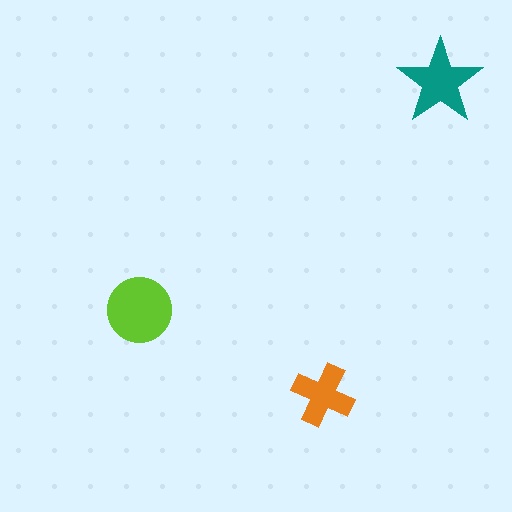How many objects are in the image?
There are 3 objects in the image.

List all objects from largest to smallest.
The lime circle, the teal star, the orange cross.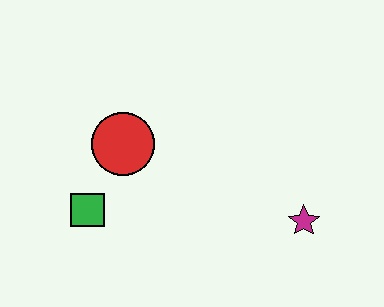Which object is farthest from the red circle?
The magenta star is farthest from the red circle.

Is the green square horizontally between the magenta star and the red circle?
No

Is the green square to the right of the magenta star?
No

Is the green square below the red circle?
Yes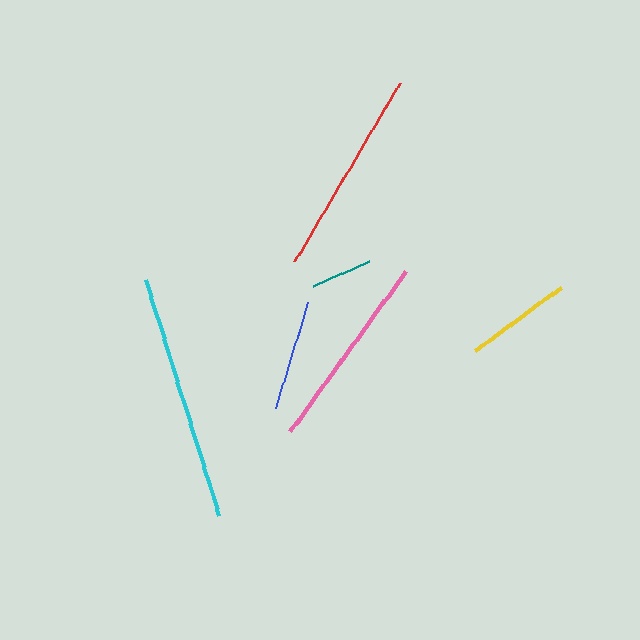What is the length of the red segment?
The red segment is approximately 207 pixels long.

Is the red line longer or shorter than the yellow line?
The red line is longer than the yellow line.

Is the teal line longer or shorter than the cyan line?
The cyan line is longer than the teal line.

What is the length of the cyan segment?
The cyan segment is approximately 246 pixels long.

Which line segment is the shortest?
The teal line is the shortest at approximately 62 pixels.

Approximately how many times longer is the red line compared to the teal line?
The red line is approximately 3.4 times the length of the teal line.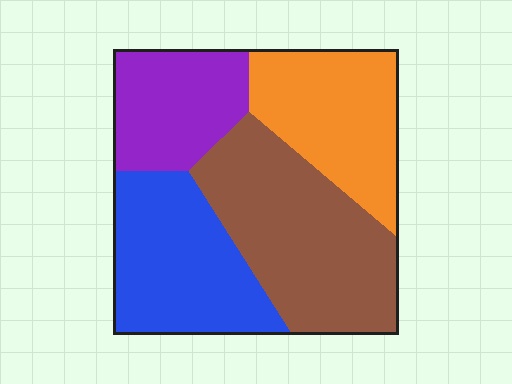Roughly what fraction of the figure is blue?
Blue covers around 25% of the figure.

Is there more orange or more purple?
Orange.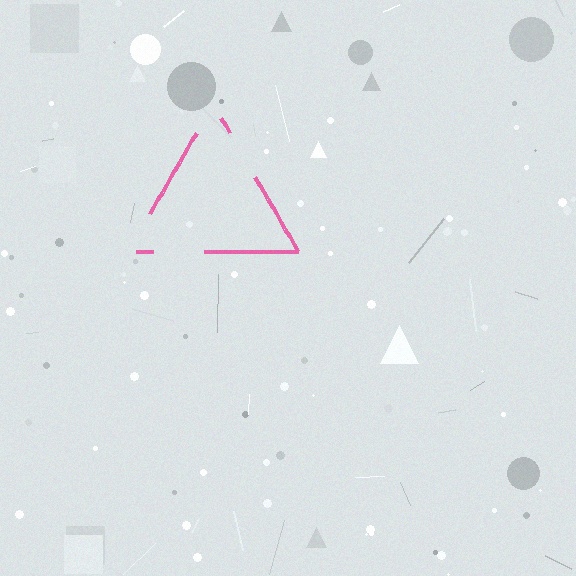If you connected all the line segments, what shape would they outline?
They would outline a triangle.